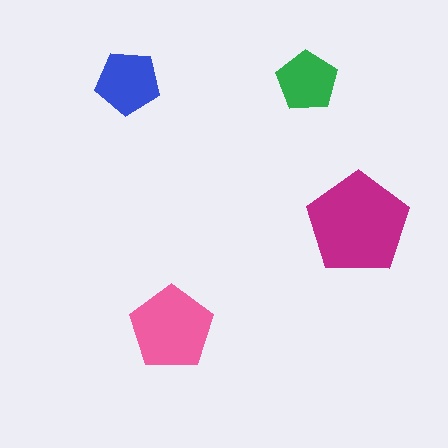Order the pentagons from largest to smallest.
the magenta one, the pink one, the blue one, the green one.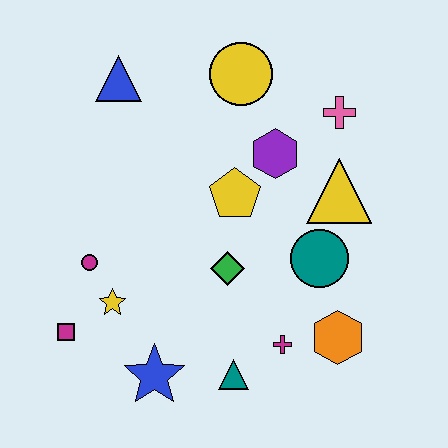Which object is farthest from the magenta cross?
The blue triangle is farthest from the magenta cross.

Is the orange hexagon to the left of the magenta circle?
No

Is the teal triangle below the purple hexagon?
Yes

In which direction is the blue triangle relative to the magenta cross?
The blue triangle is above the magenta cross.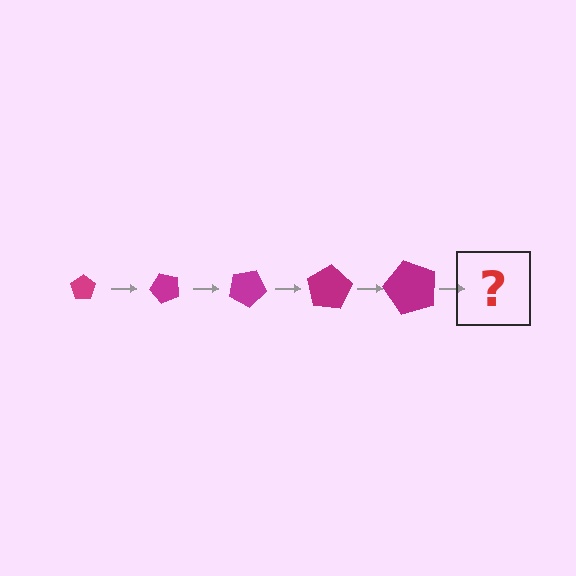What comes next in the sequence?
The next element should be a pentagon, larger than the previous one and rotated 250 degrees from the start.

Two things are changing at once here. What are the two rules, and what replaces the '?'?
The two rules are that the pentagon grows larger each step and it rotates 50 degrees each step. The '?' should be a pentagon, larger than the previous one and rotated 250 degrees from the start.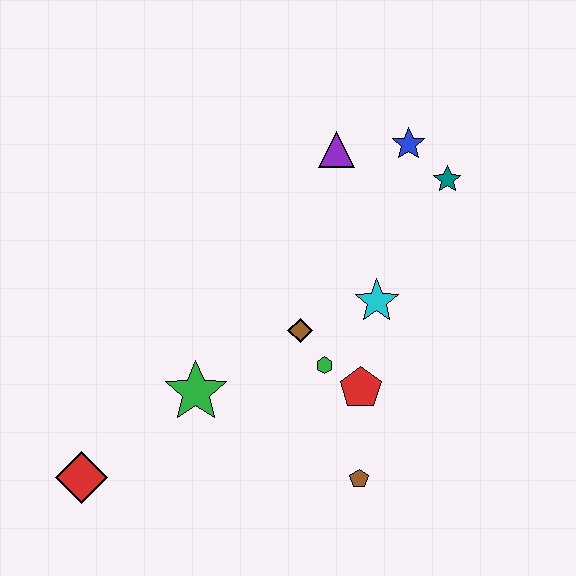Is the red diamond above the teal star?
No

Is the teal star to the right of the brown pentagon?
Yes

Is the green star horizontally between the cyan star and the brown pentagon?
No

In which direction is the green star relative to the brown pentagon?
The green star is to the left of the brown pentagon.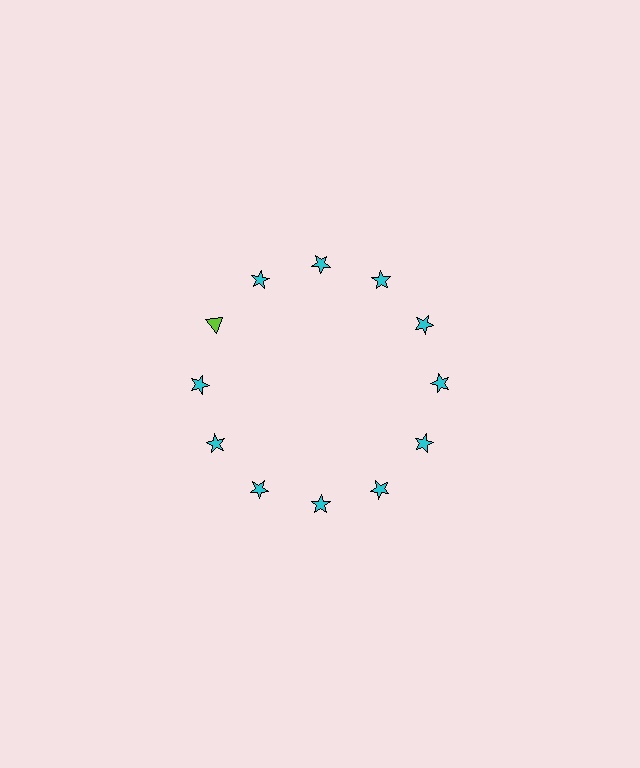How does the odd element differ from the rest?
It differs in both color (lime instead of cyan) and shape (triangle instead of star).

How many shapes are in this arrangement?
There are 12 shapes arranged in a ring pattern.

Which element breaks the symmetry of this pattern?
The lime triangle at roughly the 10 o'clock position breaks the symmetry. All other shapes are cyan stars.